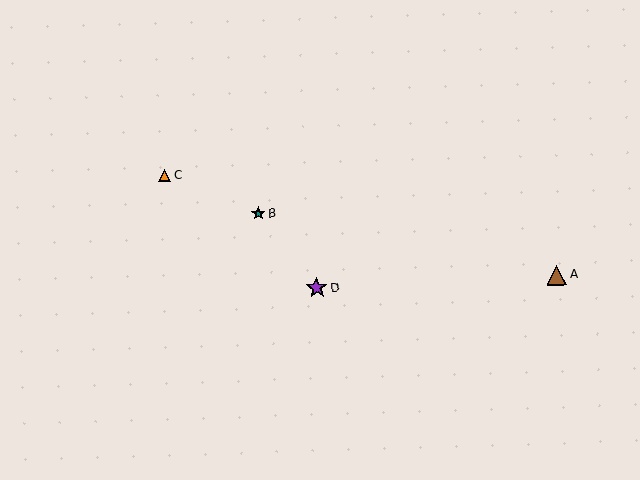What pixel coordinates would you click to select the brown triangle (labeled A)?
Click at (557, 275) to select the brown triangle A.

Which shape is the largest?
The purple star (labeled D) is the largest.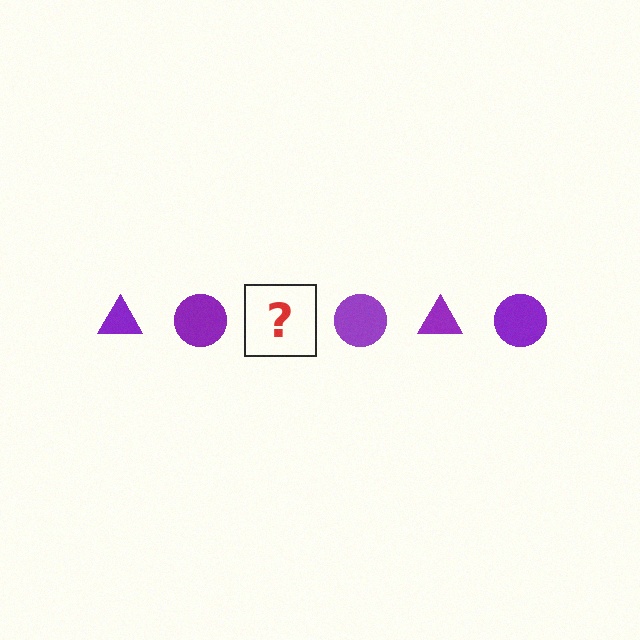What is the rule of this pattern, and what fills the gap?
The rule is that the pattern cycles through triangle, circle shapes in purple. The gap should be filled with a purple triangle.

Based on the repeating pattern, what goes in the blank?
The blank should be a purple triangle.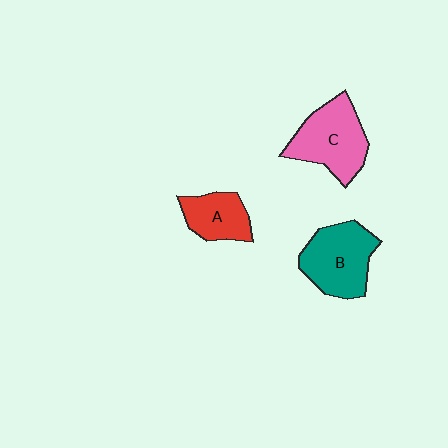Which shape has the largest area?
Shape C (pink).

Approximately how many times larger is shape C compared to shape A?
Approximately 1.6 times.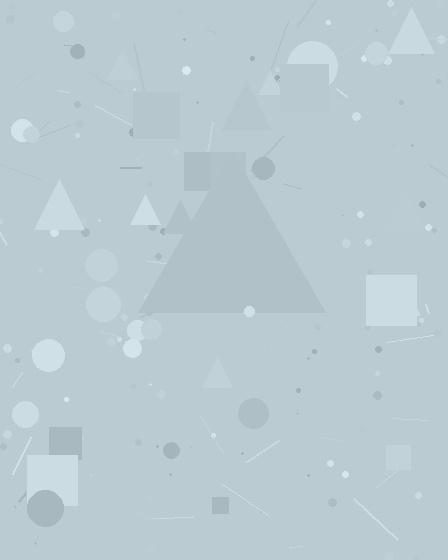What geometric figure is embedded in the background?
A triangle is embedded in the background.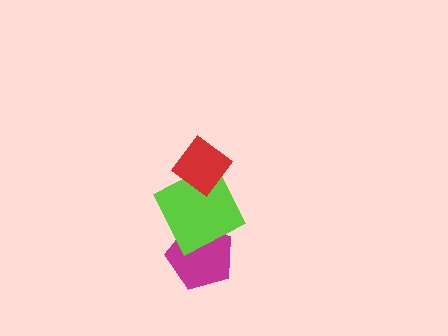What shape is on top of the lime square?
The red diamond is on top of the lime square.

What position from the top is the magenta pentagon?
The magenta pentagon is 3rd from the top.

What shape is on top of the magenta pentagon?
The lime square is on top of the magenta pentagon.